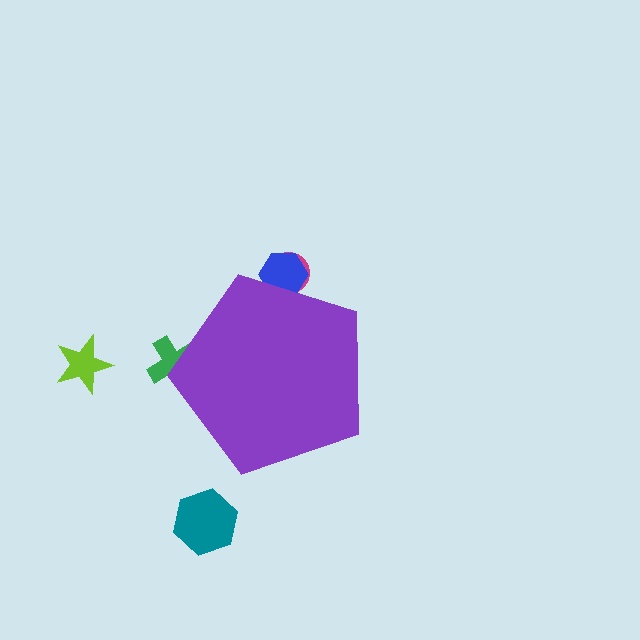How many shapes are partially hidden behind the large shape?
3 shapes are partially hidden.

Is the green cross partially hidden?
Yes, the green cross is partially hidden behind the purple pentagon.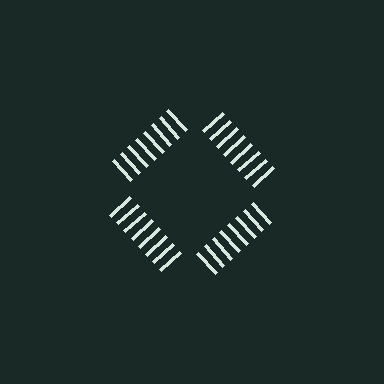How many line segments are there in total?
32 — 8 along each of the 4 edges.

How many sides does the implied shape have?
4 sides — the line-ends trace a square.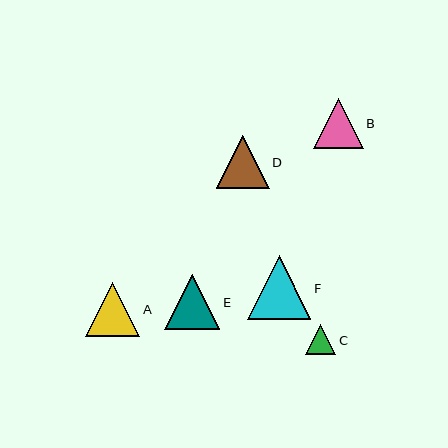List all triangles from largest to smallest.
From largest to smallest: F, E, A, D, B, C.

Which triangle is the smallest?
Triangle C is the smallest with a size of approximately 30 pixels.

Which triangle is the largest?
Triangle F is the largest with a size of approximately 63 pixels.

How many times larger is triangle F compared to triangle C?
Triangle F is approximately 2.1 times the size of triangle C.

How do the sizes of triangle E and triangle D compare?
Triangle E and triangle D are approximately the same size.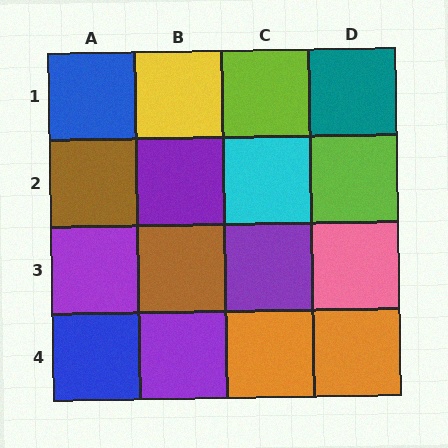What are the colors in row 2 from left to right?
Brown, purple, cyan, lime.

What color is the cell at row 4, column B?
Purple.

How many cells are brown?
2 cells are brown.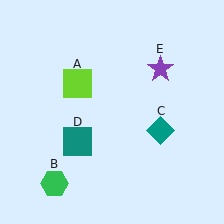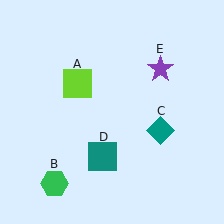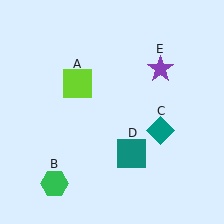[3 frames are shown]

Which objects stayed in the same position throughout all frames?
Lime square (object A) and green hexagon (object B) and teal diamond (object C) and purple star (object E) remained stationary.